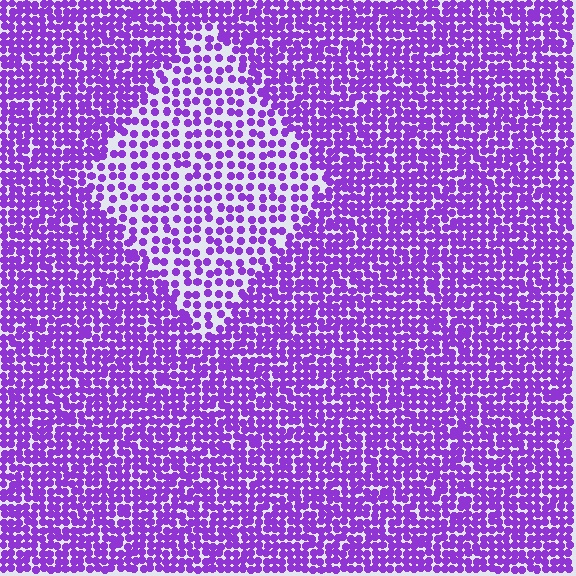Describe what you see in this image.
The image contains small purple elements arranged at two different densities. A diamond-shaped region is visible where the elements are less densely packed than the surrounding area.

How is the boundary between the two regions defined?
The boundary is defined by a change in element density (approximately 1.9x ratio). All elements are the same color, size, and shape.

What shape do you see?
I see a diamond.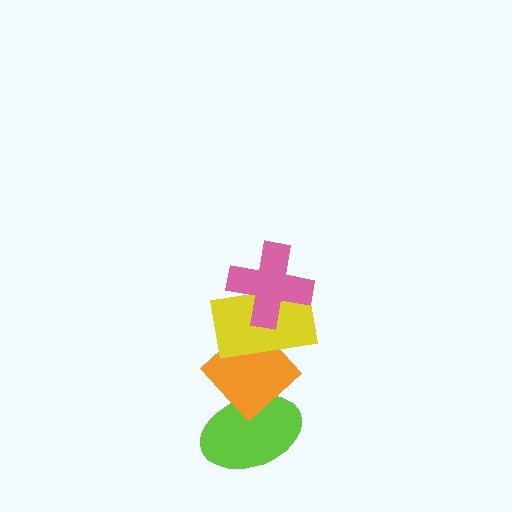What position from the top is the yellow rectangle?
The yellow rectangle is 2nd from the top.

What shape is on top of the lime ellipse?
The orange diamond is on top of the lime ellipse.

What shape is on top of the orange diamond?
The yellow rectangle is on top of the orange diamond.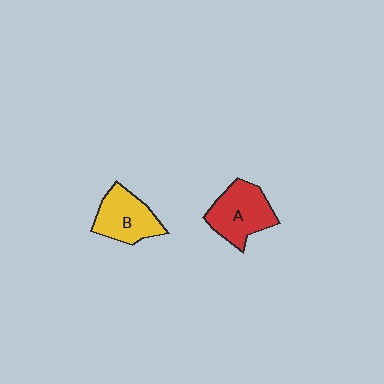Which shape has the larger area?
Shape A (red).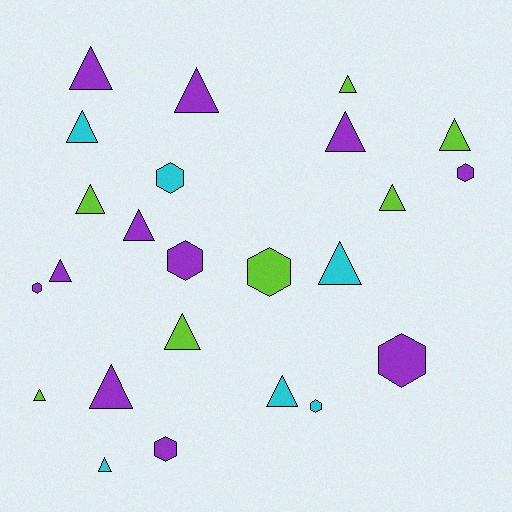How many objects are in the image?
There are 24 objects.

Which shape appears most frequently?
Triangle, with 16 objects.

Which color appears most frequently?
Purple, with 11 objects.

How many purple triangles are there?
There are 6 purple triangles.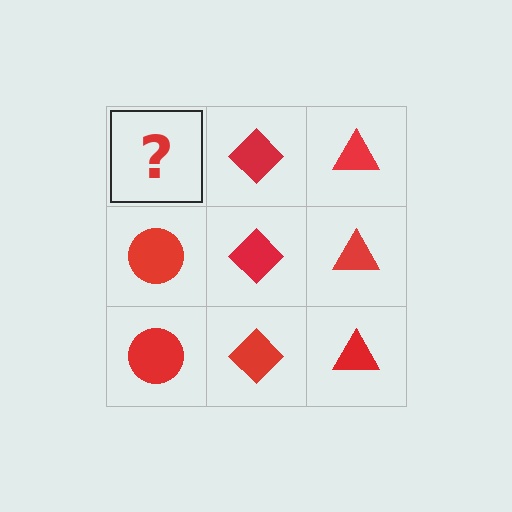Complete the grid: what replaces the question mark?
The question mark should be replaced with a red circle.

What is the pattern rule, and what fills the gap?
The rule is that each column has a consistent shape. The gap should be filled with a red circle.